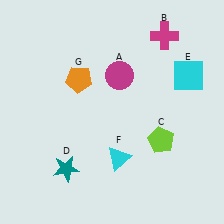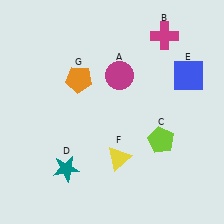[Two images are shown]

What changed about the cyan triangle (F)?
In Image 1, F is cyan. In Image 2, it changed to yellow.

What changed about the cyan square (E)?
In Image 1, E is cyan. In Image 2, it changed to blue.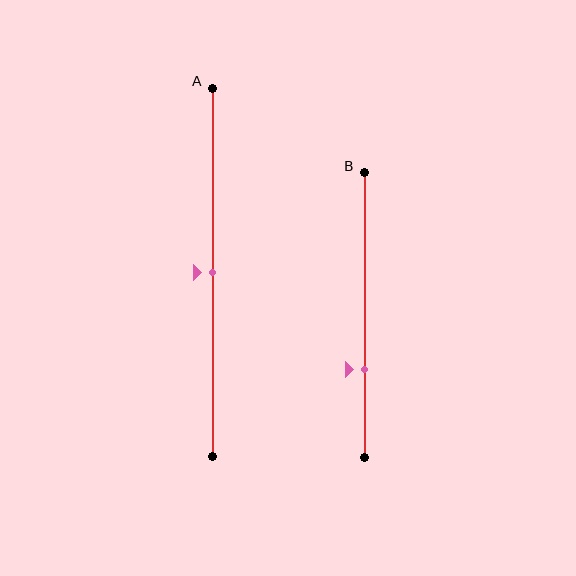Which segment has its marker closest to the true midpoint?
Segment A has its marker closest to the true midpoint.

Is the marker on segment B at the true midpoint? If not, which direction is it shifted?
No, the marker on segment B is shifted downward by about 19% of the segment length.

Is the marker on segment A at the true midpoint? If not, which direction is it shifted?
Yes, the marker on segment A is at the true midpoint.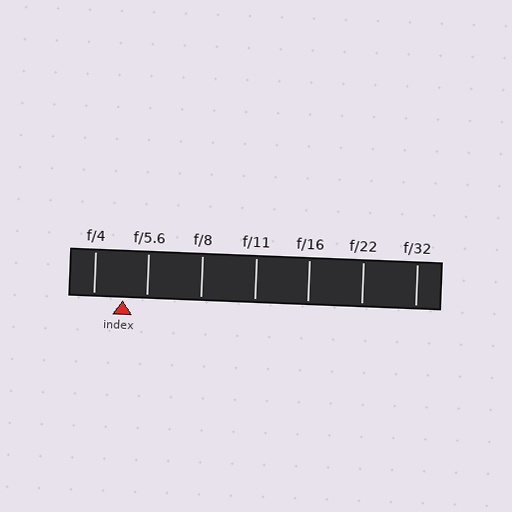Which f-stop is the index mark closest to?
The index mark is closest to f/5.6.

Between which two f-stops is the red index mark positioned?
The index mark is between f/4 and f/5.6.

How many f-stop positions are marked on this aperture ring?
There are 7 f-stop positions marked.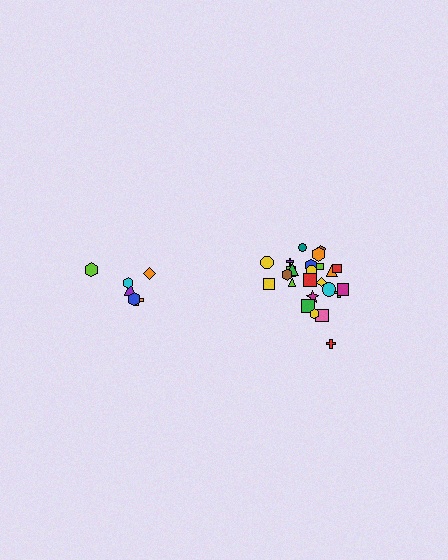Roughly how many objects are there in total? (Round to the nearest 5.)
Roughly 30 objects in total.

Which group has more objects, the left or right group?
The right group.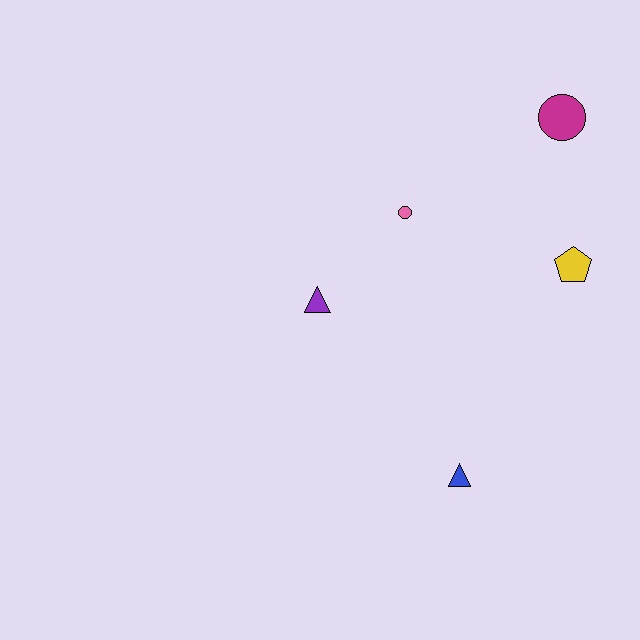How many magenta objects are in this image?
There is 1 magenta object.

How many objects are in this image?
There are 5 objects.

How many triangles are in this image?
There are 2 triangles.